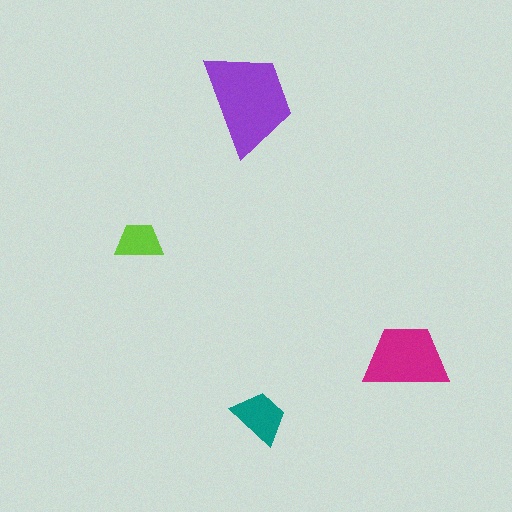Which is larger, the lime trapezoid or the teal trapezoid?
The teal one.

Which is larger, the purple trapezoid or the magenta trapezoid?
The purple one.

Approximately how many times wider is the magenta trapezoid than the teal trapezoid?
About 1.5 times wider.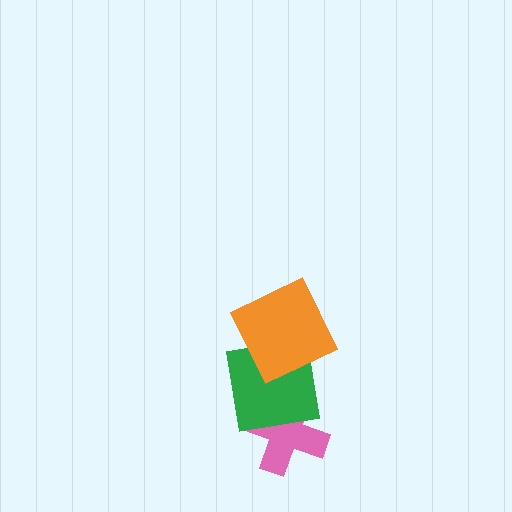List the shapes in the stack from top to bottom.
From top to bottom: the orange square, the green square, the pink cross.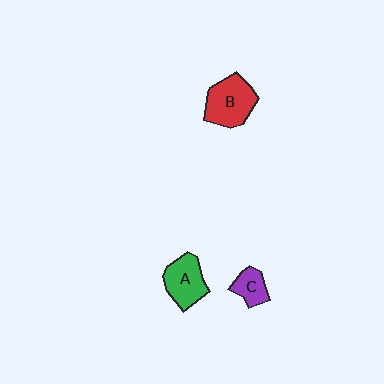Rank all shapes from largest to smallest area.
From largest to smallest: B (red), A (green), C (purple).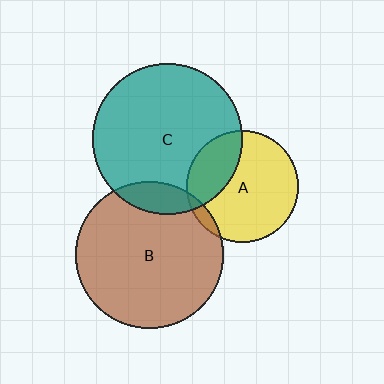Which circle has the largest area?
Circle C (teal).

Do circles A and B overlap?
Yes.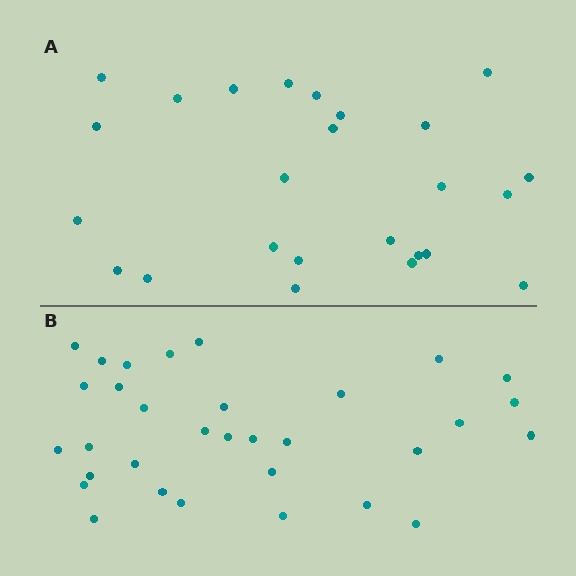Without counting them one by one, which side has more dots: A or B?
Region B (the bottom region) has more dots.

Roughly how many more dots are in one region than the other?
Region B has roughly 8 or so more dots than region A.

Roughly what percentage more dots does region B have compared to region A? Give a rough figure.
About 30% more.